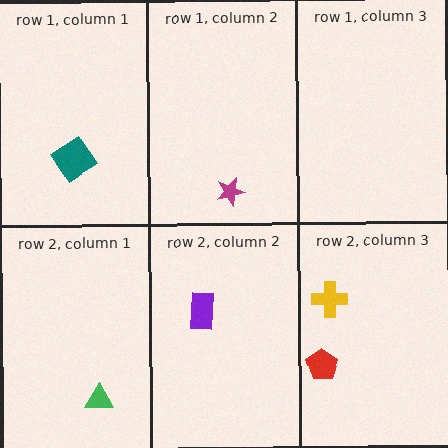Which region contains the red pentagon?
The row 2, column 3 region.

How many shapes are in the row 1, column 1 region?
1.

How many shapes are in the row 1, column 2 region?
1.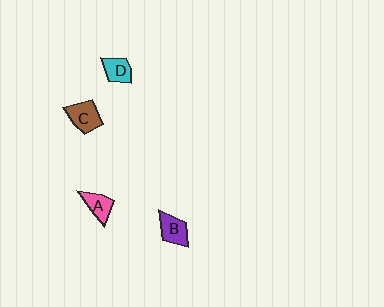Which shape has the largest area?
Shape C (brown).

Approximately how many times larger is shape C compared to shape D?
Approximately 1.4 times.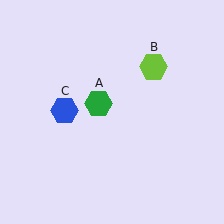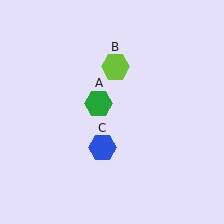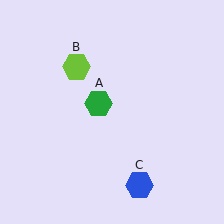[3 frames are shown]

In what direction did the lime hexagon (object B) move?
The lime hexagon (object B) moved left.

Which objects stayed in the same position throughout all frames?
Green hexagon (object A) remained stationary.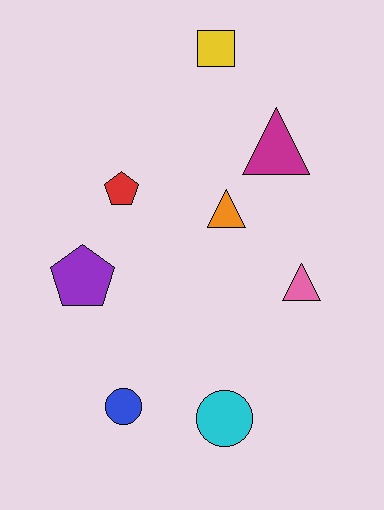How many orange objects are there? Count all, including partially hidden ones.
There is 1 orange object.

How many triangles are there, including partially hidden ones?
There are 3 triangles.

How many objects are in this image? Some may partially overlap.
There are 8 objects.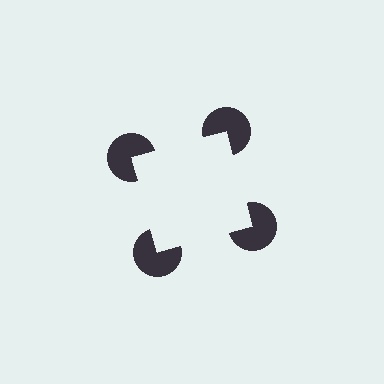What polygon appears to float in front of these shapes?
An illusory square — its edges are inferred from the aligned wedge cuts in the pac-man discs, not physically drawn.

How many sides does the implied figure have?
4 sides.